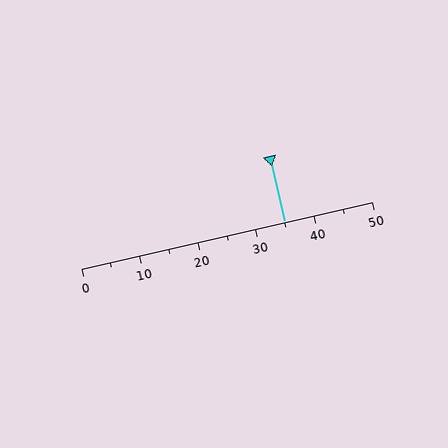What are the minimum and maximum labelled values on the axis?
The axis runs from 0 to 50.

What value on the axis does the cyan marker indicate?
The marker indicates approximately 35.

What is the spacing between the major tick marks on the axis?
The major ticks are spaced 10 apart.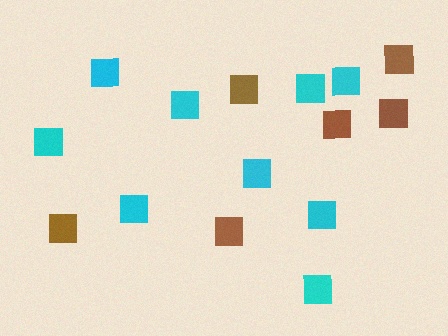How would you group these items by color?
There are 2 groups: one group of cyan squares (9) and one group of brown squares (6).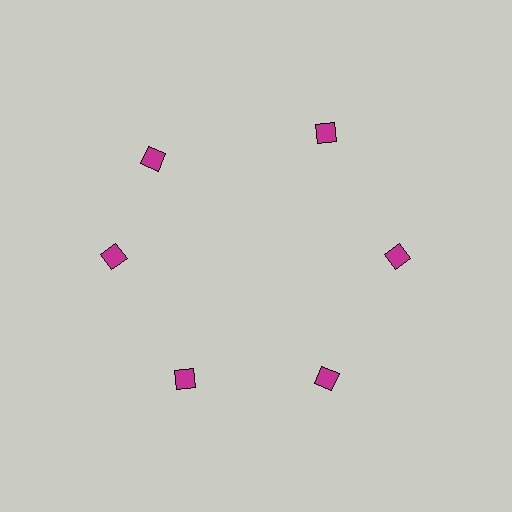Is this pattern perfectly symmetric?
No. The 6 magenta diamonds are arranged in a ring, but one element near the 11 o'clock position is rotated out of alignment along the ring, breaking the 6-fold rotational symmetry.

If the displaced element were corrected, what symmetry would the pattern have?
It would have 6-fold rotational symmetry — the pattern would map onto itself every 60 degrees.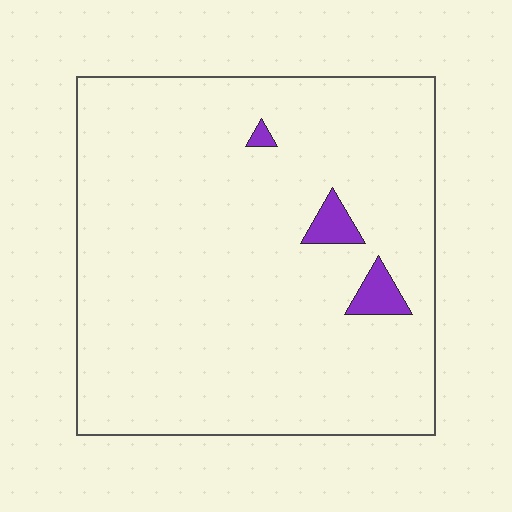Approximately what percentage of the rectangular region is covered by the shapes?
Approximately 5%.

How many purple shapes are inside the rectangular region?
3.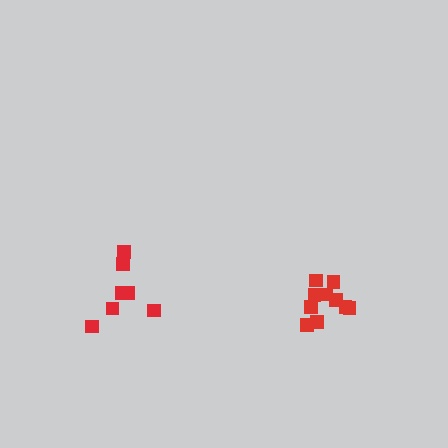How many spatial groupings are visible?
There are 2 spatial groupings.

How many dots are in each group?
Group 1: 7 dots, Group 2: 10 dots (17 total).